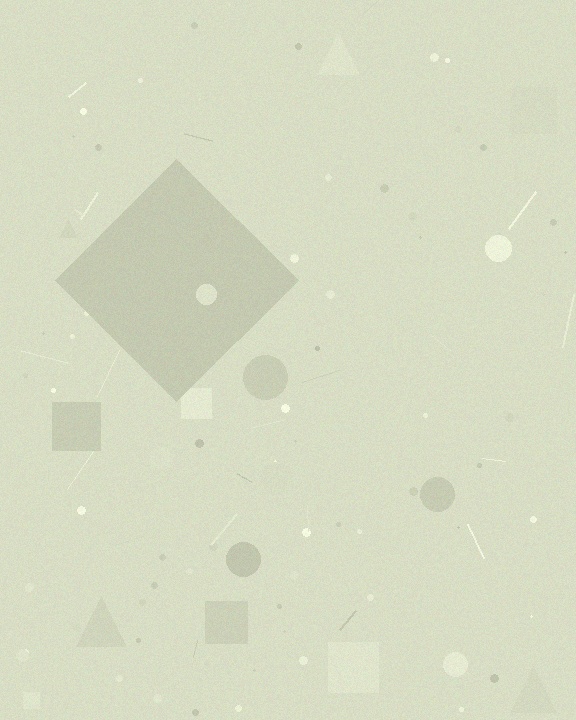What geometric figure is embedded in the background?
A diamond is embedded in the background.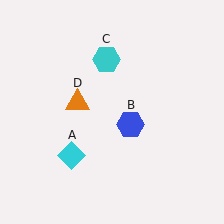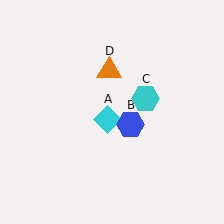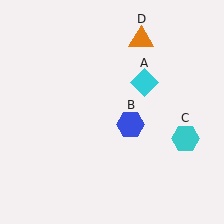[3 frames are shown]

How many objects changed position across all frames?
3 objects changed position: cyan diamond (object A), cyan hexagon (object C), orange triangle (object D).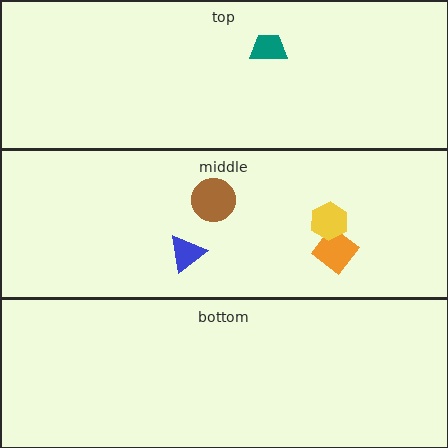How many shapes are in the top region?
1.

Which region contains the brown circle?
The middle region.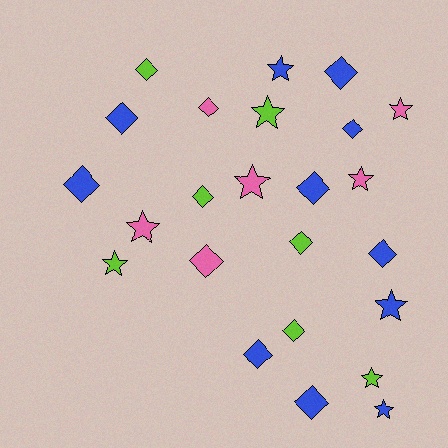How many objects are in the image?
There are 24 objects.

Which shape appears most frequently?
Diamond, with 14 objects.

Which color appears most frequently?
Blue, with 11 objects.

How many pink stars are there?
There are 4 pink stars.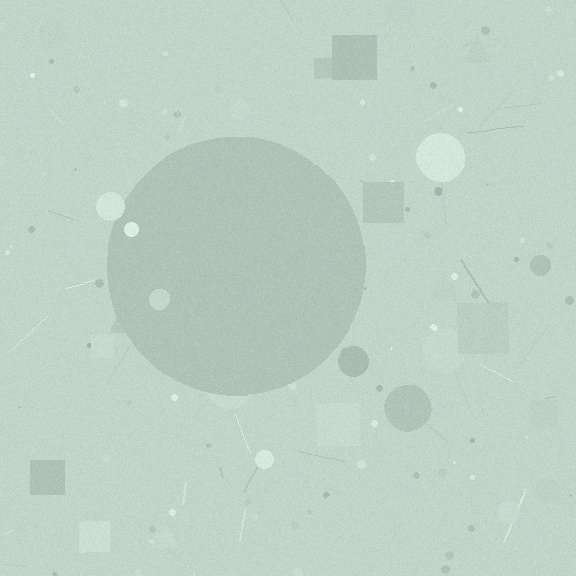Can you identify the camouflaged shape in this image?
The camouflaged shape is a circle.